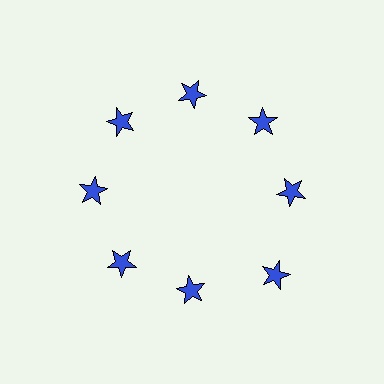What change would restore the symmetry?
The symmetry would be restored by moving it inward, back onto the ring so that all 8 stars sit at equal angles and equal distance from the center.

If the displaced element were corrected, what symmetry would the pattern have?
It would have 8-fold rotational symmetry — the pattern would map onto itself every 45 degrees.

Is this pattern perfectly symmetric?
No. The 8 blue stars are arranged in a ring, but one element near the 4 o'clock position is pushed outward from the center, breaking the 8-fold rotational symmetry.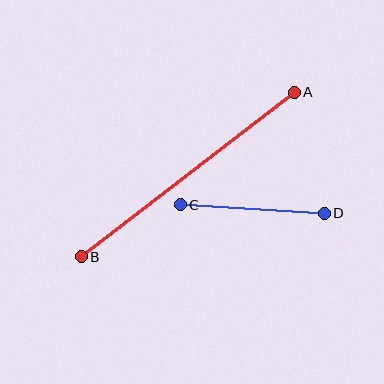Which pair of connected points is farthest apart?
Points A and B are farthest apart.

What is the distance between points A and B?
The distance is approximately 269 pixels.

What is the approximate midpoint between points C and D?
The midpoint is at approximately (252, 209) pixels.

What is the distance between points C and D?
The distance is approximately 144 pixels.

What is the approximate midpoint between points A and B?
The midpoint is at approximately (188, 175) pixels.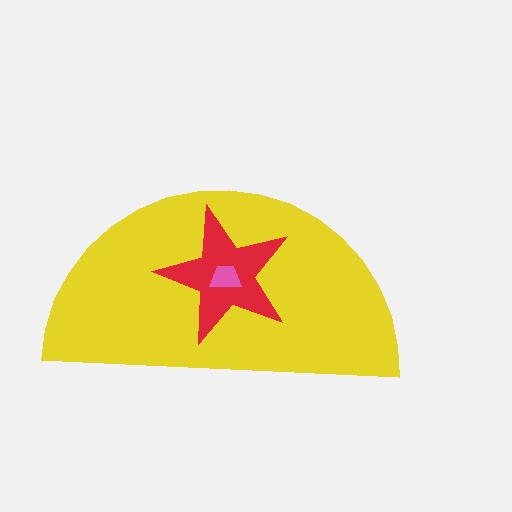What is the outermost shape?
The yellow semicircle.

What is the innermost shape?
The pink trapezoid.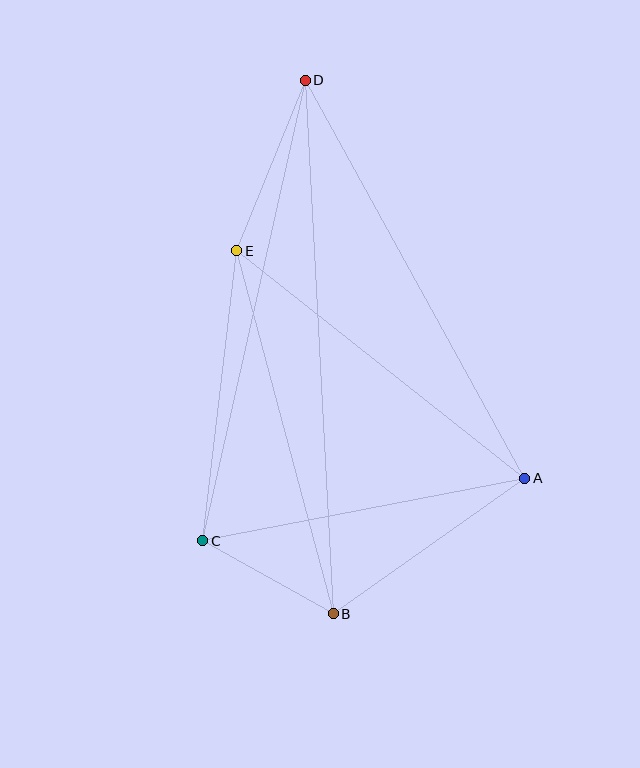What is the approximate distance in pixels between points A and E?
The distance between A and E is approximately 367 pixels.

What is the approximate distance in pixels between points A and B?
The distance between A and B is approximately 234 pixels.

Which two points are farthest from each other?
Points B and D are farthest from each other.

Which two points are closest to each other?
Points B and C are closest to each other.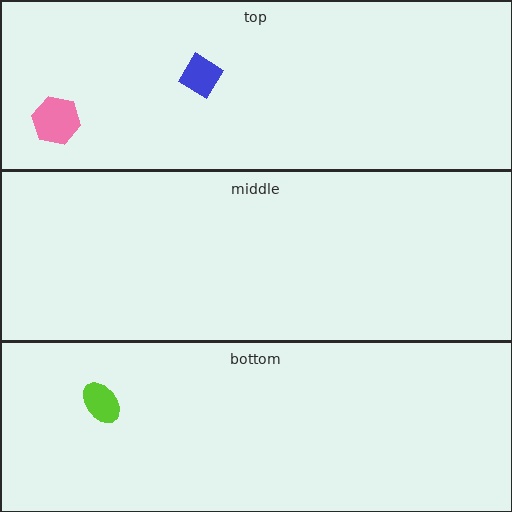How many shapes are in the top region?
2.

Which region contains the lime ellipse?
The bottom region.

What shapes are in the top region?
The pink hexagon, the blue diamond.